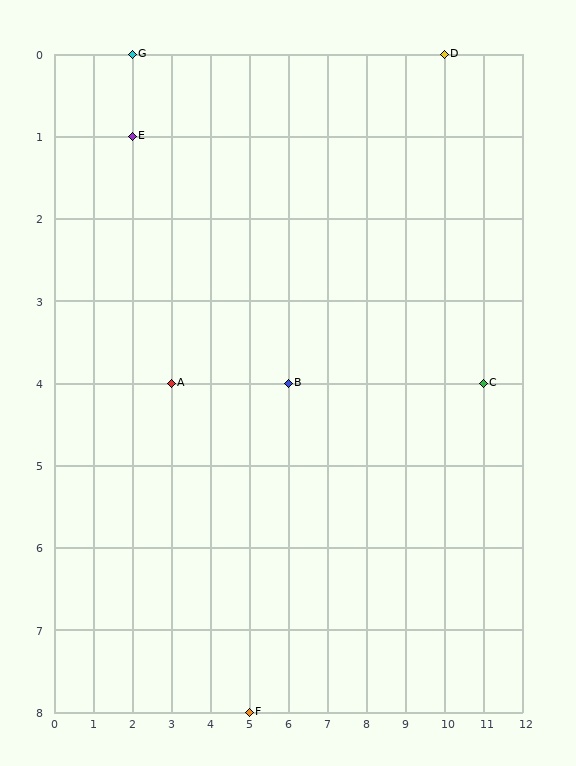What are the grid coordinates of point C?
Point C is at grid coordinates (11, 4).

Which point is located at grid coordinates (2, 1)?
Point E is at (2, 1).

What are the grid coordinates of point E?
Point E is at grid coordinates (2, 1).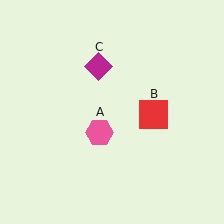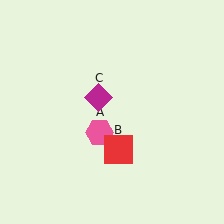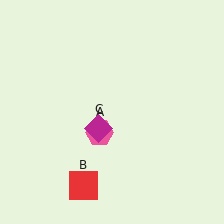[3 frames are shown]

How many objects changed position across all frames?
2 objects changed position: red square (object B), magenta diamond (object C).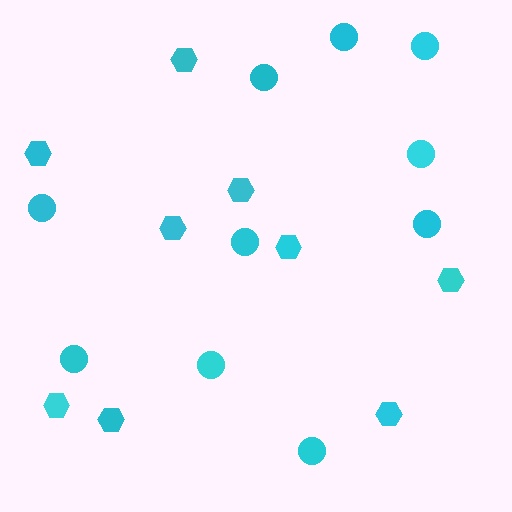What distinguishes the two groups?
There are 2 groups: one group of hexagons (9) and one group of circles (10).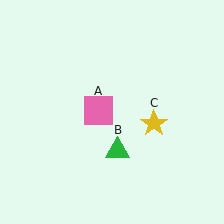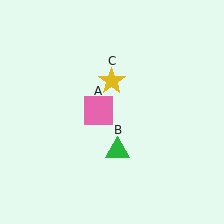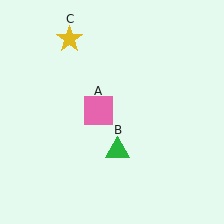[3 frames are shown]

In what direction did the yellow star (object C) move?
The yellow star (object C) moved up and to the left.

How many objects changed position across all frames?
1 object changed position: yellow star (object C).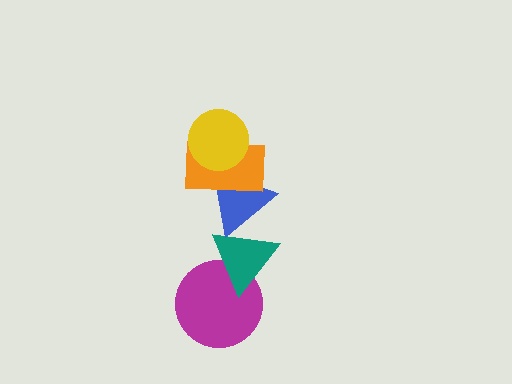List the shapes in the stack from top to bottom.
From top to bottom: the yellow circle, the orange rectangle, the blue triangle, the teal triangle, the magenta circle.